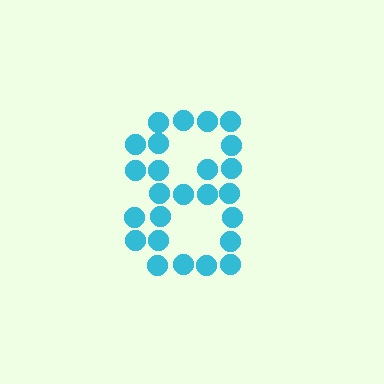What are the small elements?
The small elements are circles.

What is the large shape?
The large shape is the digit 8.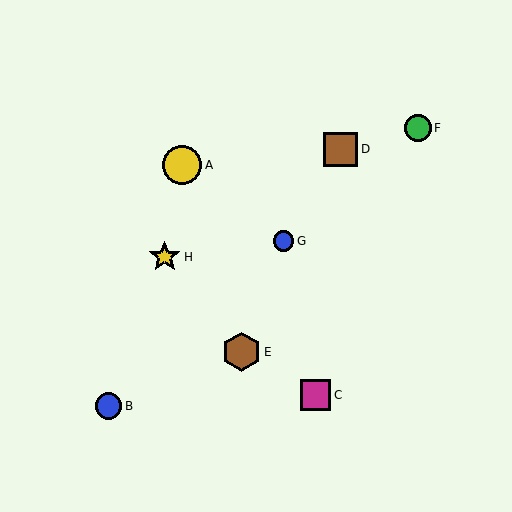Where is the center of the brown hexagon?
The center of the brown hexagon is at (241, 352).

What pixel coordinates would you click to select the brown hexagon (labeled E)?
Click at (241, 352) to select the brown hexagon E.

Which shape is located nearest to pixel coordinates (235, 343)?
The brown hexagon (labeled E) at (241, 352) is nearest to that location.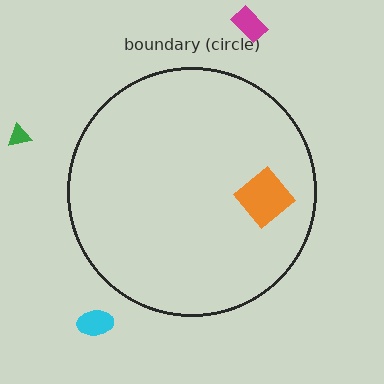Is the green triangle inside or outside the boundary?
Outside.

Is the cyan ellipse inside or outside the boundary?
Outside.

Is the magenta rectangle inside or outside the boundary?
Outside.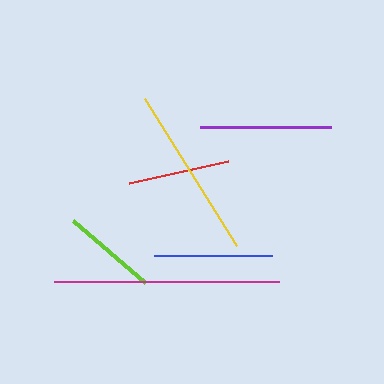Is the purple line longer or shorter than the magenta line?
The magenta line is longer than the purple line.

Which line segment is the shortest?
The lime line is the shortest at approximately 96 pixels.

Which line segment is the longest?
The magenta line is the longest at approximately 225 pixels.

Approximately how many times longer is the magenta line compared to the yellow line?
The magenta line is approximately 1.3 times the length of the yellow line.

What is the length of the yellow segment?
The yellow segment is approximately 173 pixels long.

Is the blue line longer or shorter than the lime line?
The blue line is longer than the lime line.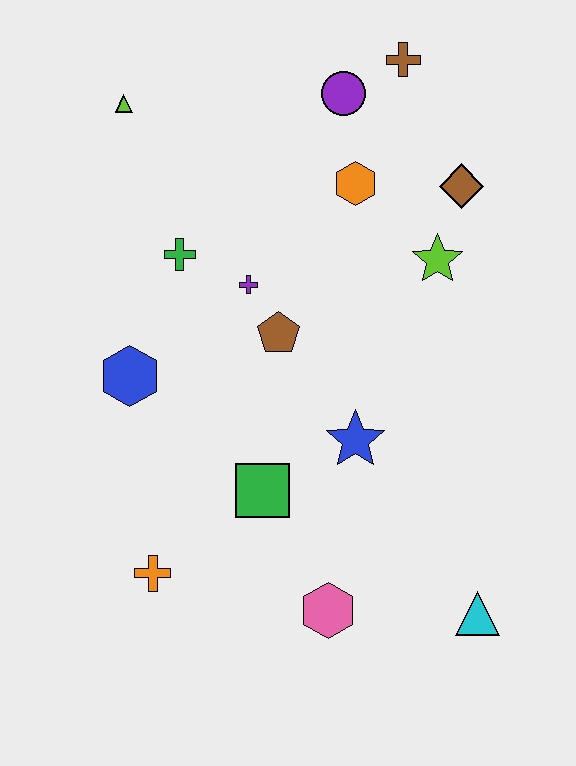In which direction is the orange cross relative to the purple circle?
The orange cross is below the purple circle.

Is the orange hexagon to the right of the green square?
Yes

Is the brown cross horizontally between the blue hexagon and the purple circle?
No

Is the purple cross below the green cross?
Yes